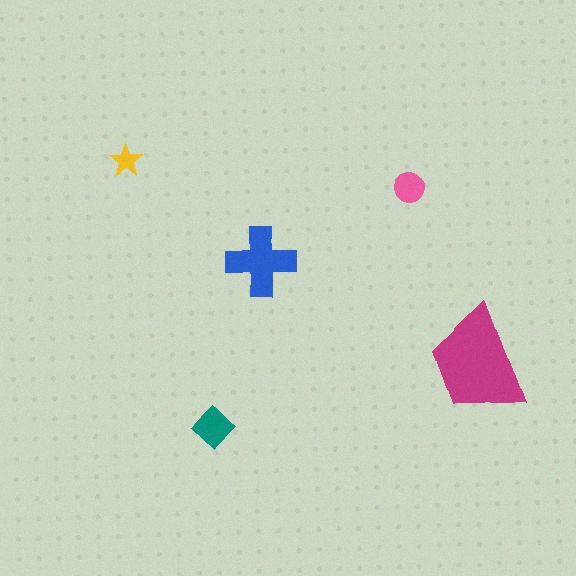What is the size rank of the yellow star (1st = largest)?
5th.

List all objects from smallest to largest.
The yellow star, the pink circle, the teal diamond, the blue cross, the magenta trapezoid.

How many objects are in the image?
There are 5 objects in the image.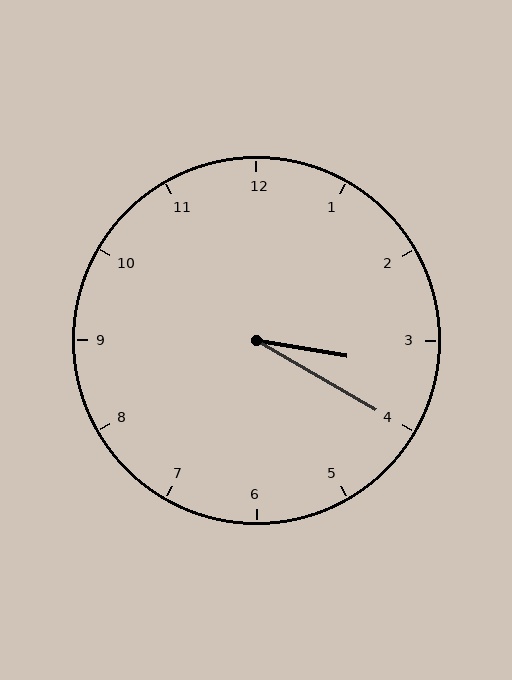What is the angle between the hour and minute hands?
Approximately 20 degrees.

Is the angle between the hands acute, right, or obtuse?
It is acute.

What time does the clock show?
3:20.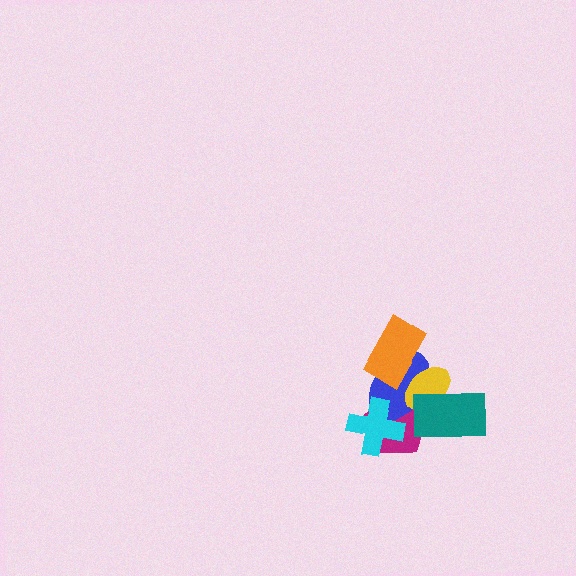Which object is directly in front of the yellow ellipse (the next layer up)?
The teal rectangle is directly in front of the yellow ellipse.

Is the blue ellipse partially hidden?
Yes, it is partially covered by another shape.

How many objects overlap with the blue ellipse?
5 objects overlap with the blue ellipse.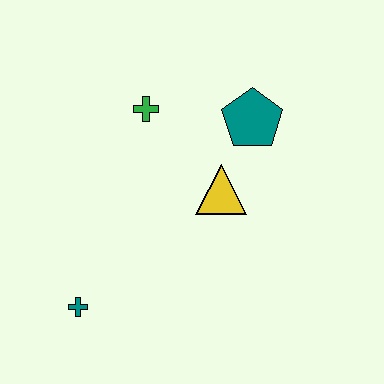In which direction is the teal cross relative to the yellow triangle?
The teal cross is to the left of the yellow triangle.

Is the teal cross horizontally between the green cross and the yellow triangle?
No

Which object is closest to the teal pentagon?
The yellow triangle is closest to the teal pentagon.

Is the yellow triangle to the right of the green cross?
Yes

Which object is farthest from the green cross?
The teal cross is farthest from the green cross.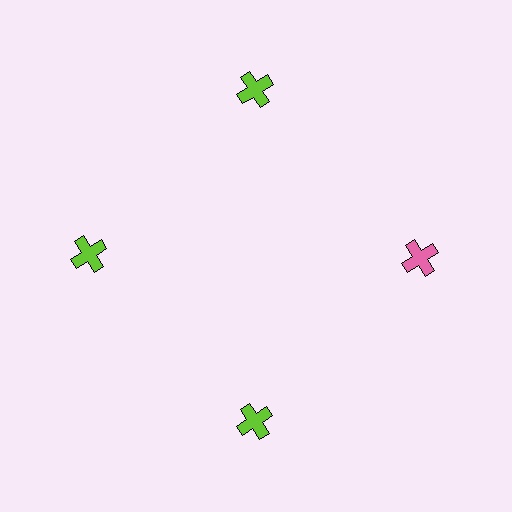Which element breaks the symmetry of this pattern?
The pink cross at roughly the 3 o'clock position breaks the symmetry. All other shapes are lime crosses.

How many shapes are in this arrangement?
There are 4 shapes arranged in a ring pattern.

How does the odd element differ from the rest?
It has a different color: pink instead of lime.